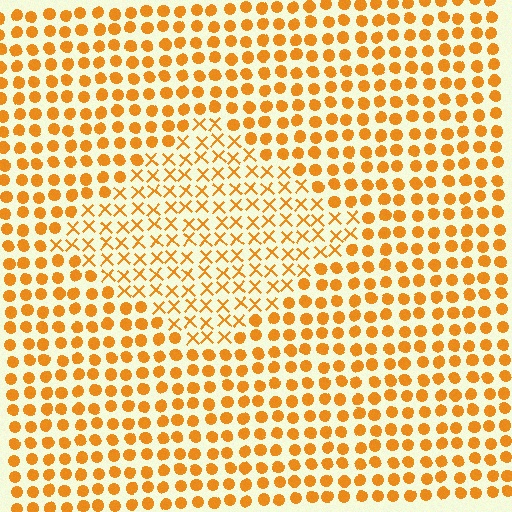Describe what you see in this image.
The image is filled with small orange elements arranged in a uniform grid. A diamond-shaped region contains X marks, while the surrounding area contains circles. The boundary is defined purely by the change in element shape.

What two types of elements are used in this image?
The image uses X marks inside the diamond region and circles outside it.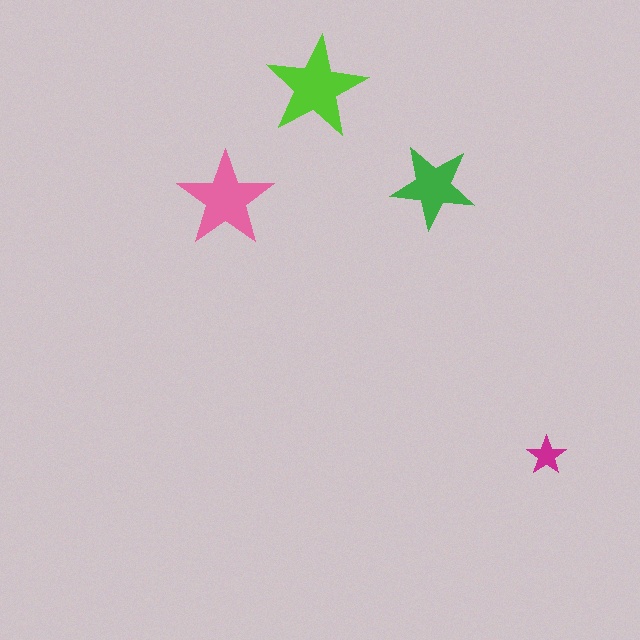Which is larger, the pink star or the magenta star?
The pink one.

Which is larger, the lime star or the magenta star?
The lime one.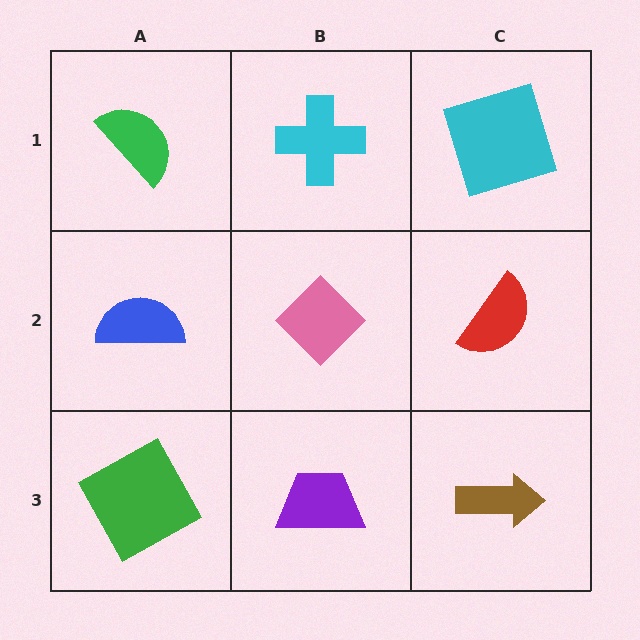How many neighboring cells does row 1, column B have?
3.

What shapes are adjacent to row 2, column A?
A green semicircle (row 1, column A), a green square (row 3, column A), a pink diamond (row 2, column B).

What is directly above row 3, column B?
A pink diamond.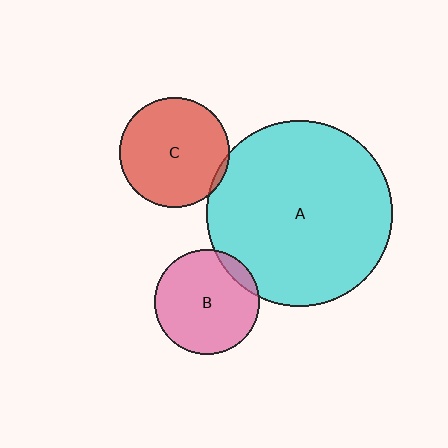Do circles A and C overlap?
Yes.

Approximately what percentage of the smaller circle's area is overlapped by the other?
Approximately 5%.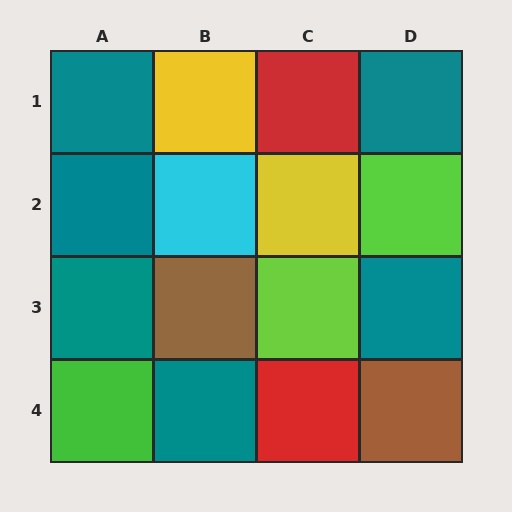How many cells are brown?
2 cells are brown.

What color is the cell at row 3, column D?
Teal.